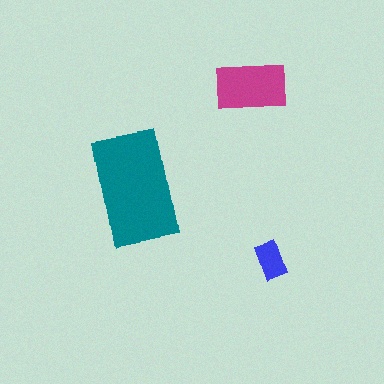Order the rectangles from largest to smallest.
the teal one, the magenta one, the blue one.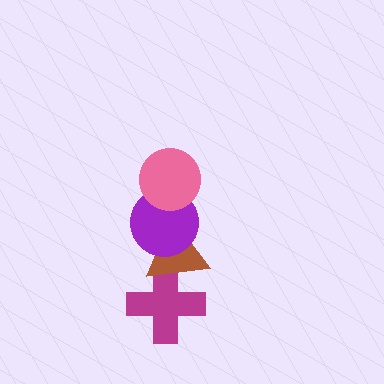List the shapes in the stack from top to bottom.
From top to bottom: the pink circle, the purple circle, the brown triangle, the magenta cross.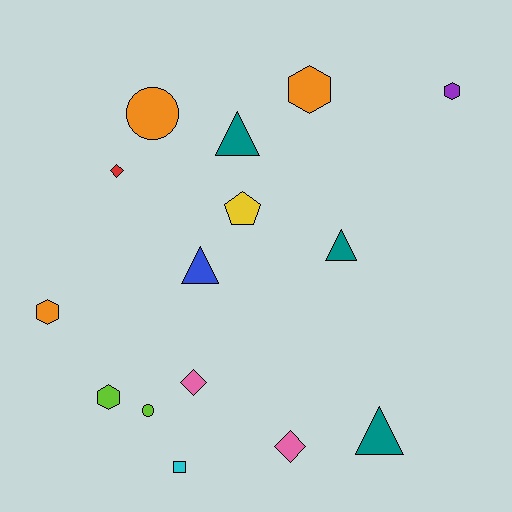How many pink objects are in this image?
There are 2 pink objects.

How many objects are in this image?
There are 15 objects.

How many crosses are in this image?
There are no crosses.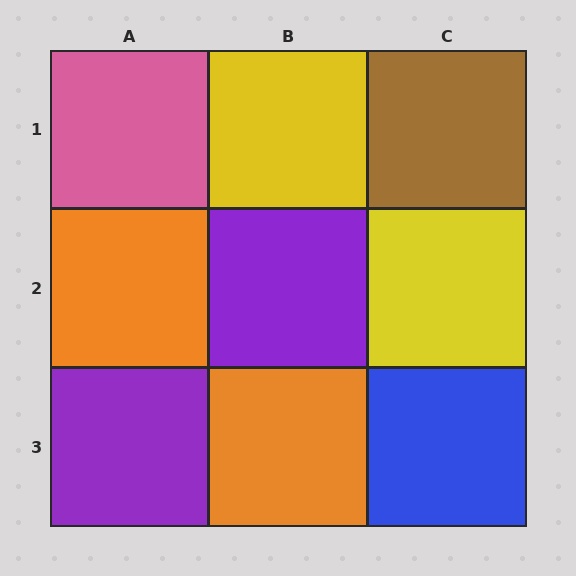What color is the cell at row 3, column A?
Purple.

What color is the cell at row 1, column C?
Brown.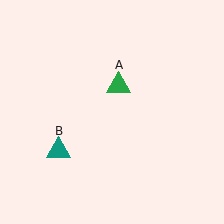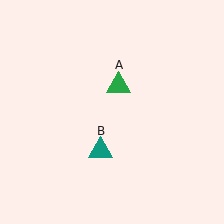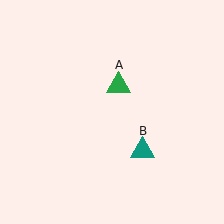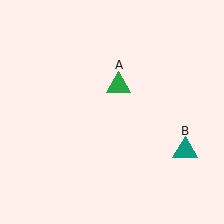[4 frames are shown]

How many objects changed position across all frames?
1 object changed position: teal triangle (object B).